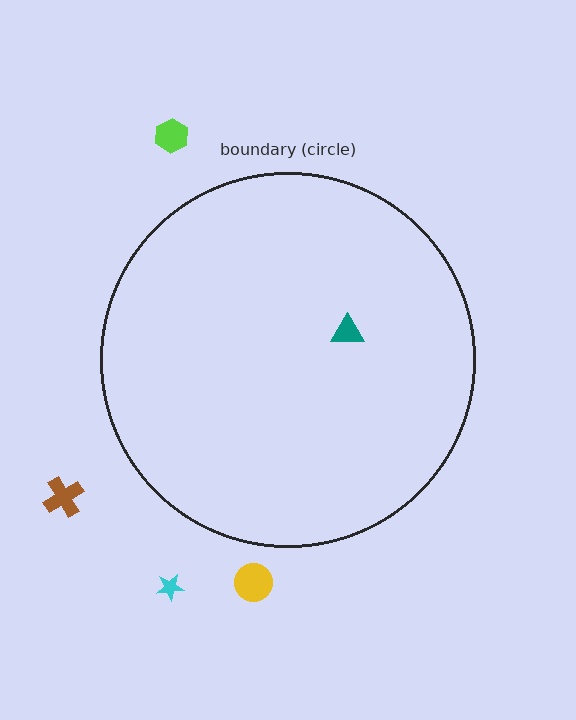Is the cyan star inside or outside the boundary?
Outside.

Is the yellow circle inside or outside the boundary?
Outside.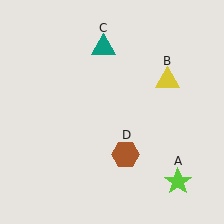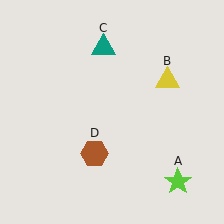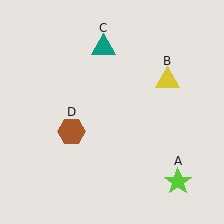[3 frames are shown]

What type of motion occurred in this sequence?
The brown hexagon (object D) rotated clockwise around the center of the scene.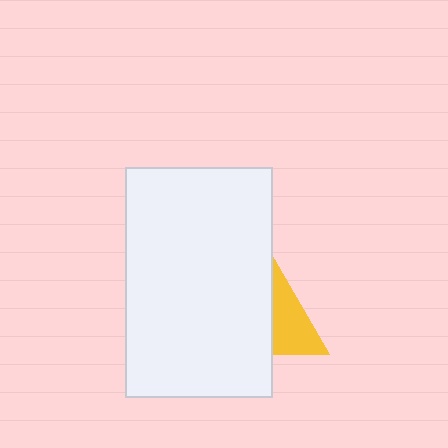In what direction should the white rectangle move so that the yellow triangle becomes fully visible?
The white rectangle should move left. That is the shortest direction to clear the overlap and leave the yellow triangle fully visible.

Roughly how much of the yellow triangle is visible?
A small part of it is visible (roughly 41%).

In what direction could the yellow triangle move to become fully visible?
The yellow triangle could move right. That would shift it out from behind the white rectangle entirely.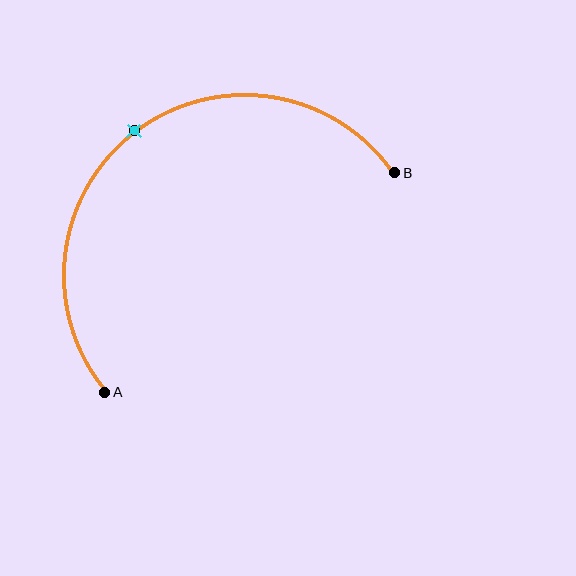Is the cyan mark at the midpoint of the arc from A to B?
Yes. The cyan mark lies on the arc at equal arc-length from both A and B — it is the arc midpoint.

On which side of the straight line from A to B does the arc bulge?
The arc bulges above and to the left of the straight line connecting A and B.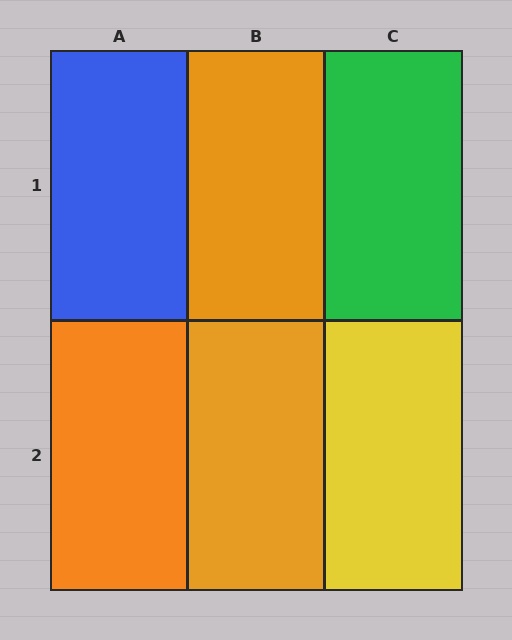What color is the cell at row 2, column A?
Orange.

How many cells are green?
1 cell is green.